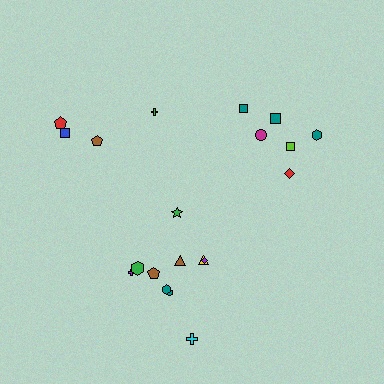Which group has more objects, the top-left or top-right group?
The top-right group.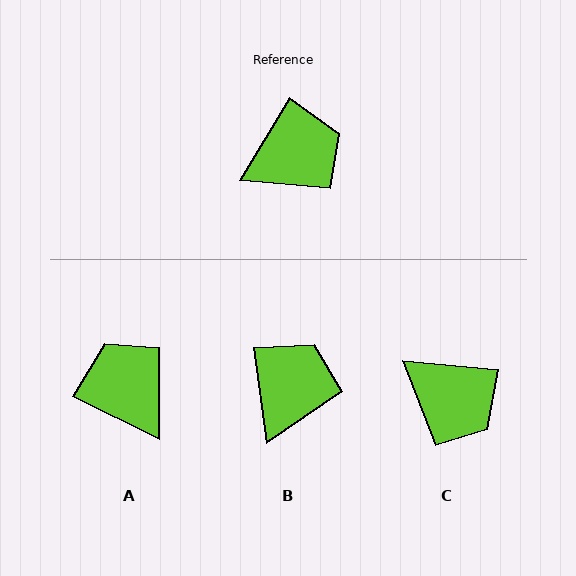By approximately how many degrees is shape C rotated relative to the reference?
Approximately 64 degrees clockwise.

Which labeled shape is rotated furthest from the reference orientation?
A, about 95 degrees away.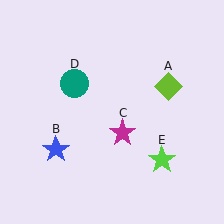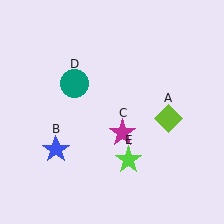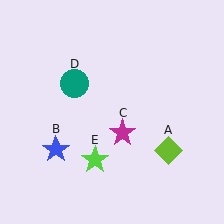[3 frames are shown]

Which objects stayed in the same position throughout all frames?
Blue star (object B) and magenta star (object C) and teal circle (object D) remained stationary.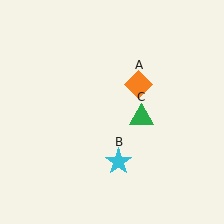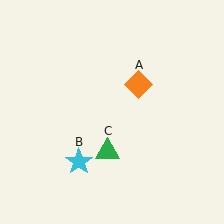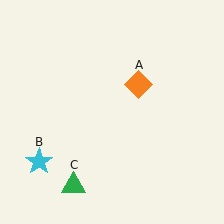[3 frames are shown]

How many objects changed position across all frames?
2 objects changed position: cyan star (object B), green triangle (object C).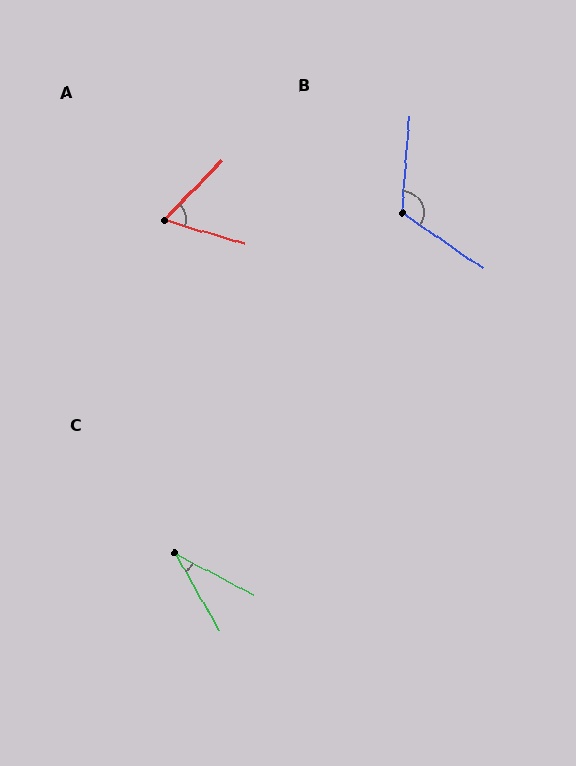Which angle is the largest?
B, at approximately 120 degrees.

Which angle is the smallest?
C, at approximately 32 degrees.